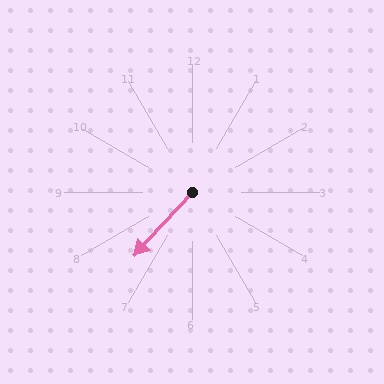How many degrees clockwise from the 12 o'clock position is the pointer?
Approximately 222 degrees.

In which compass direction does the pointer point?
Southwest.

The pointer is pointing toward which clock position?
Roughly 7 o'clock.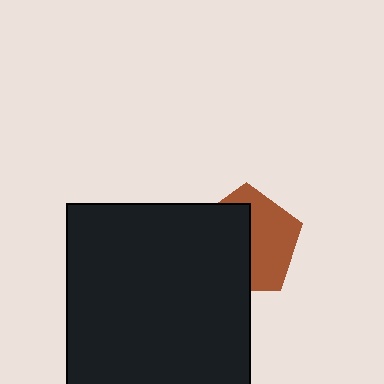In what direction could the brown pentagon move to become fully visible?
The brown pentagon could move right. That would shift it out from behind the black square entirely.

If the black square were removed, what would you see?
You would see the complete brown pentagon.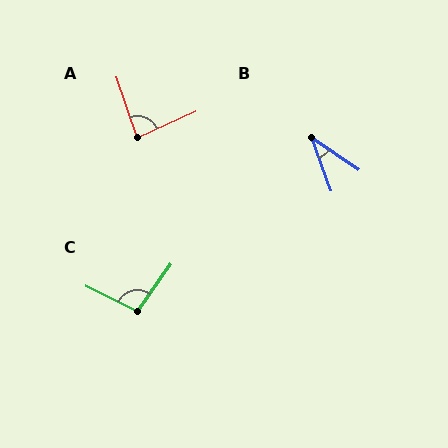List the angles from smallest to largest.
B (36°), A (85°), C (99°).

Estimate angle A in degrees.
Approximately 85 degrees.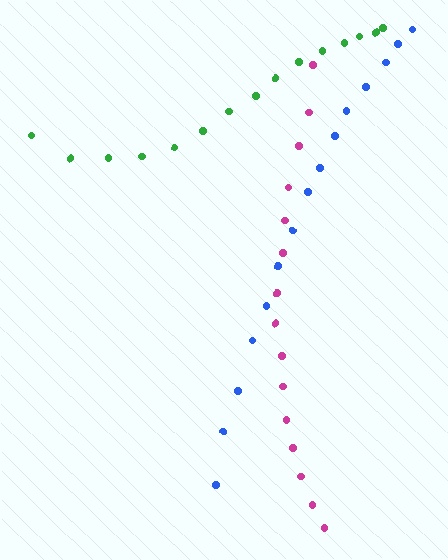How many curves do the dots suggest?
There are 3 distinct paths.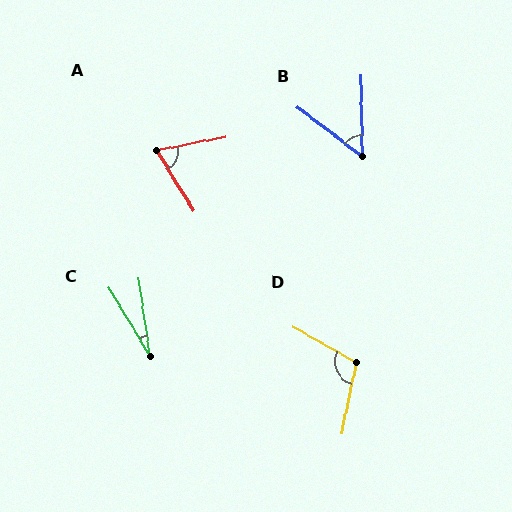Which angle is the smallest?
C, at approximately 23 degrees.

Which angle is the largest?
D, at approximately 108 degrees.